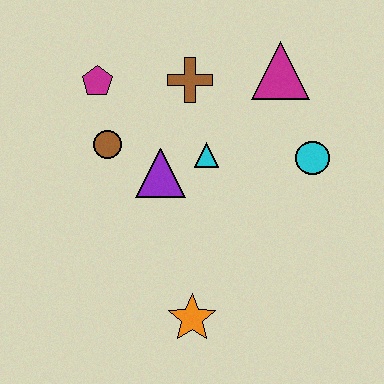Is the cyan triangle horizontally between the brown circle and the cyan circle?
Yes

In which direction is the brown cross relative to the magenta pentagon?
The brown cross is to the right of the magenta pentagon.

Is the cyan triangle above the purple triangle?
Yes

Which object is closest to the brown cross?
The cyan triangle is closest to the brown cross.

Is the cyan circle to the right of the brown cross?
Yes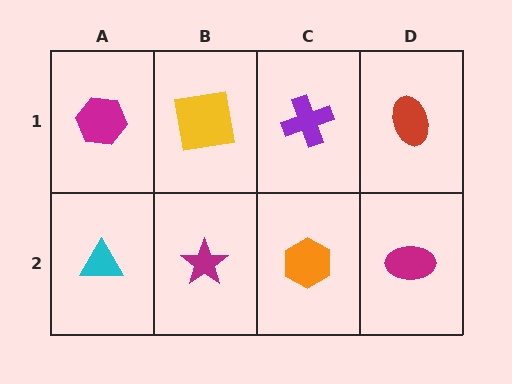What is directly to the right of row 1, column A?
A yellow square.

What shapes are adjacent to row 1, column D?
A magenta ellipse (row 2, column D), a purple cross (row 1, column C).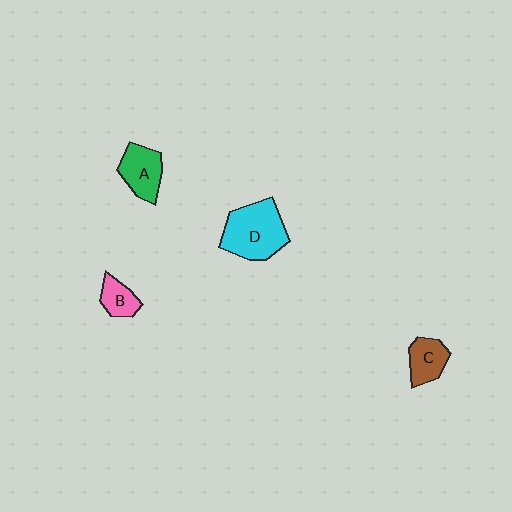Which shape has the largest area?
Shape D (cyan).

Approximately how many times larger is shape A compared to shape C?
Approximately 1.2 times.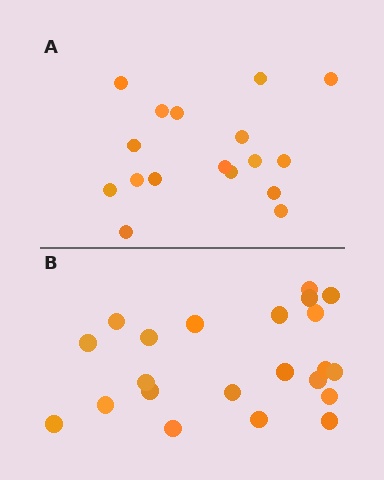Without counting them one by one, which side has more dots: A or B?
Region B (the bottom region) has more dots.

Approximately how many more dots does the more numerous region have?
Region B has about 5 more dots than region A.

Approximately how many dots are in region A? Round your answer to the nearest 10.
About 20 dots. (The exact count is 17, which rounds to 20.)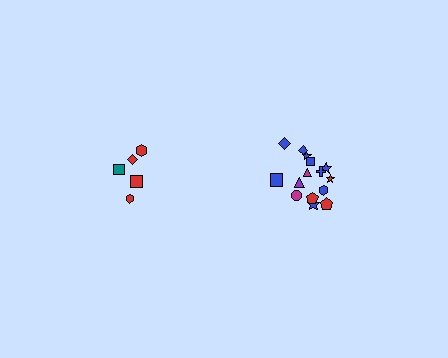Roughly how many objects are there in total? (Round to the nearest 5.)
Roughly 20 objects in total.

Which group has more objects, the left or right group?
The right group.